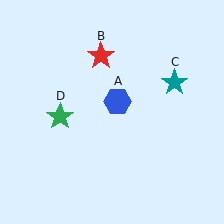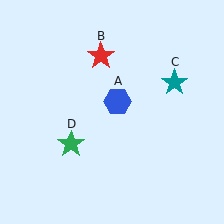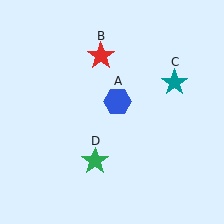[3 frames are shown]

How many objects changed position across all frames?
1 object changed position: green star (object D).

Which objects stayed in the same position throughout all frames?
Blue hexagon (object A) and red star (object B) and teal star (object C) remained stationary.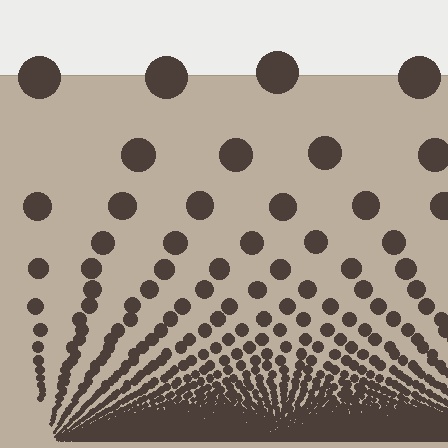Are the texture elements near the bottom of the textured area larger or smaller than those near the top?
Smaller. The gradient is inverted — elements near the bottom are smaller and denser.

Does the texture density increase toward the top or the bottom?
Density increases toward the bottom.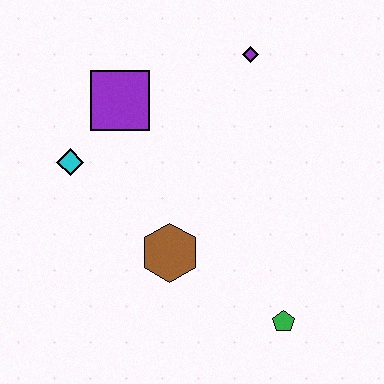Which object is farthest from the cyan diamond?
The green pentagon is farthest from the cyan diamond.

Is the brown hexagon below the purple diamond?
Yes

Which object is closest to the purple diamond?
The purple square is closest to the purple diamond.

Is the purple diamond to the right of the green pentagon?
No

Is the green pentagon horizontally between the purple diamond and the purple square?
No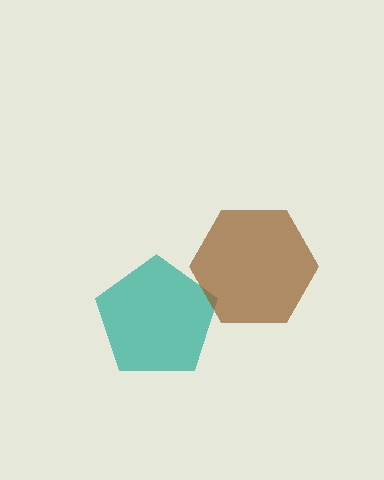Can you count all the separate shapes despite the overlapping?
Yes, there are 2 separate shapes.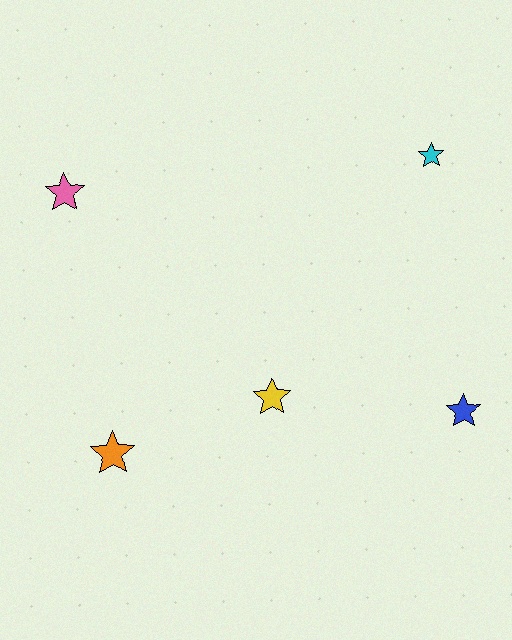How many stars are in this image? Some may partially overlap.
There are 5 stars.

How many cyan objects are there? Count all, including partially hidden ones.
There is 1 cyan object.